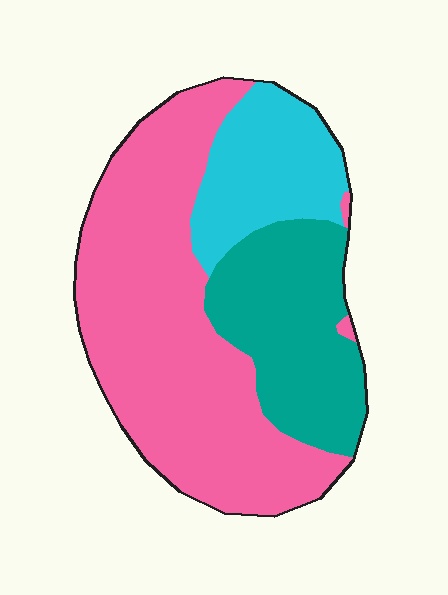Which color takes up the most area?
Pink, at roughly 55%.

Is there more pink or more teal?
Pink.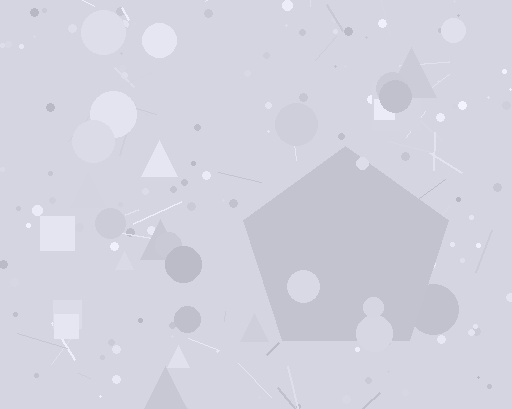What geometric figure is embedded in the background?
A pentagon is embedded in the background.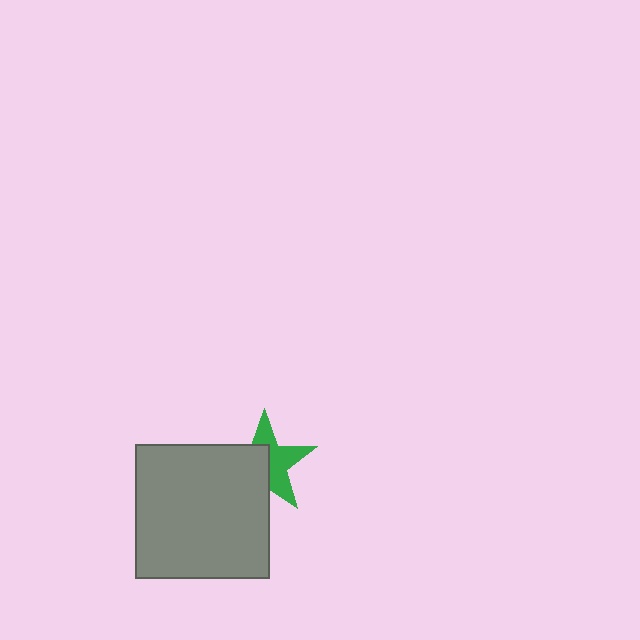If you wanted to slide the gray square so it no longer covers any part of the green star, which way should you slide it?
Slide it toward the lower-left — that is the most direct way to separate the two shapes.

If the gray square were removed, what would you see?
You would see the complete green star.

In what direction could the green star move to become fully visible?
The green star could move toward the upper-right. That would shift it out from behind the gray square entirely.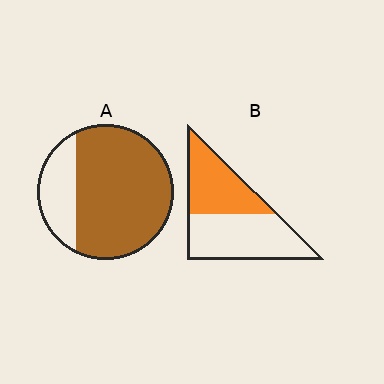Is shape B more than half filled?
No.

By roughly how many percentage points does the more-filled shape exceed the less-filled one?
By roughly 35 percentage points (A over B).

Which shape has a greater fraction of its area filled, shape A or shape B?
Shape A.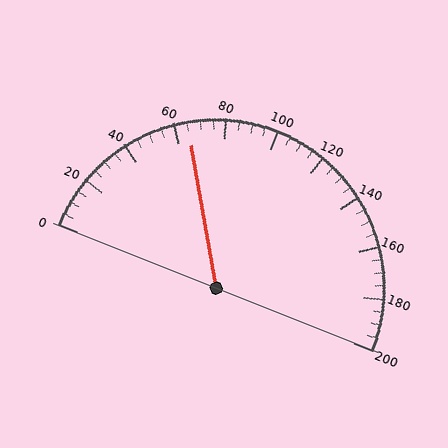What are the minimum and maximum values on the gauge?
The gauge ranges from 0 to 200.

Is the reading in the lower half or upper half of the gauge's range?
The reading is in the lower half of the range (0 to 200).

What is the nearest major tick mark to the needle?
The nearest major tick mark is 60.